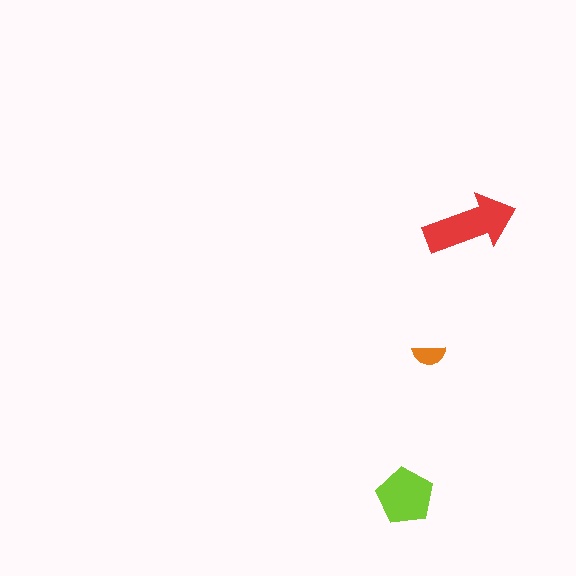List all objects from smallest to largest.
The orange semicircle, the lime pentagon, the red arrow.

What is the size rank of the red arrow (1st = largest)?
1st.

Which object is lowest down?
The lime pentagon is bottommost.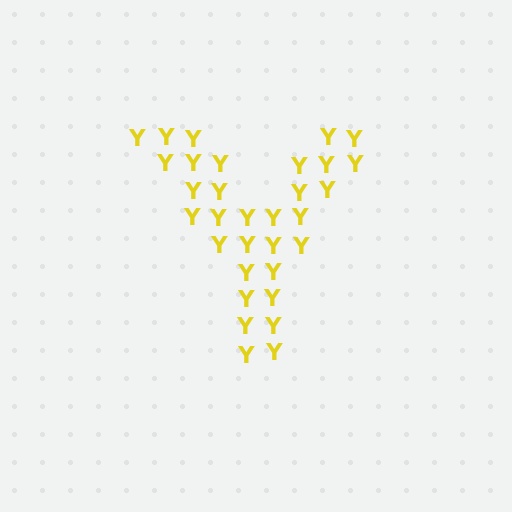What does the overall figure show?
The overall figure shows the letter Y.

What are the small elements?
The small elements are letter Y's.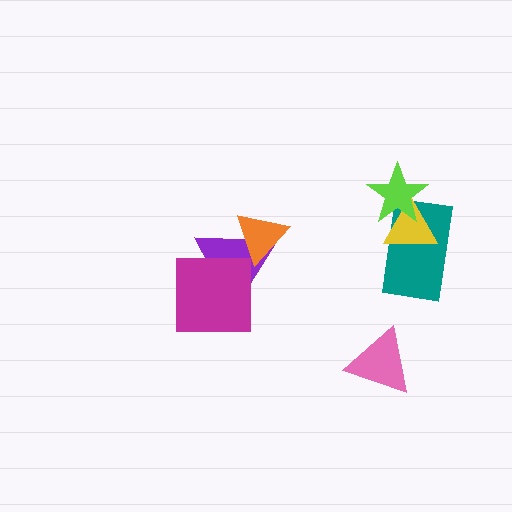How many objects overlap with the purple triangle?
2 objects overlap with the purple triangle.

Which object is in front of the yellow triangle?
The lime star is in front of the yellow triangle.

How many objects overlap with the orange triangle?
1 object overlaps with the orange triangle.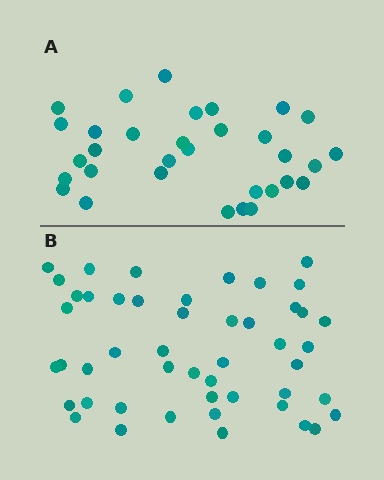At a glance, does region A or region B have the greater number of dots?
Region B (the bottom region) has more dots.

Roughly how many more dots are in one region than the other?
Region B has approximately 15 more dots than region A.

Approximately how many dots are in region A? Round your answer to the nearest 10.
About 30 dots. (The exact count is 32, which rounds to 30.)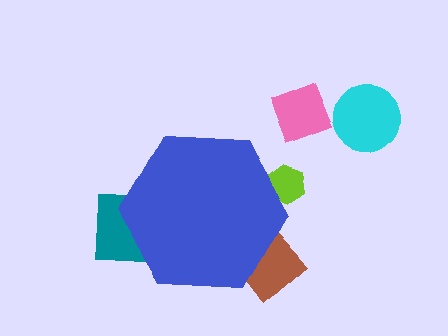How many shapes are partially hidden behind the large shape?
3 shapes are partially hidden.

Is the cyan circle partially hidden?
No, the cyan circle is fully visible.